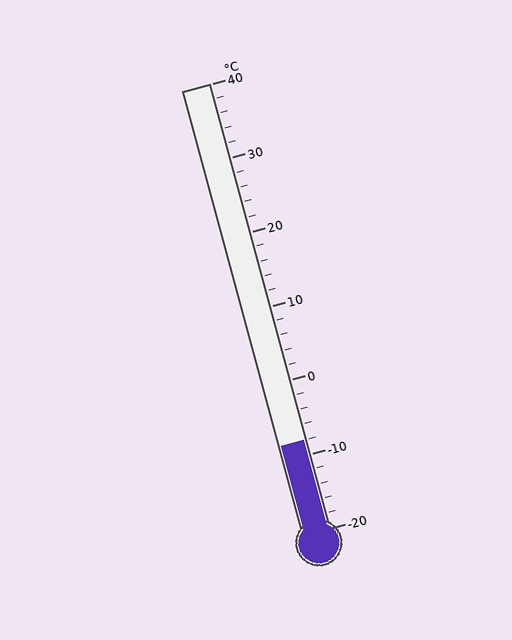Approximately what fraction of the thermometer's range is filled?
The thermometer is filled to approximately 20% of its range.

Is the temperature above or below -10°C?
The temperature is above -10°C.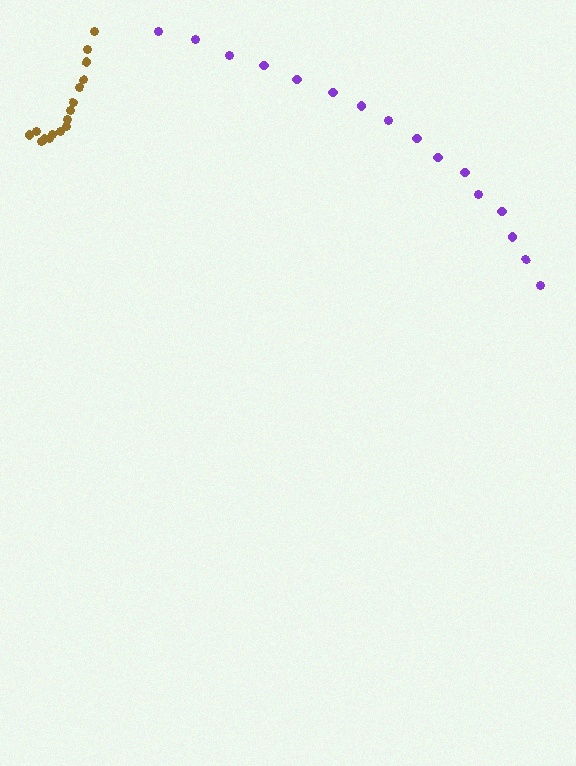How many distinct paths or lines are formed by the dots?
There are 2 distinct paths.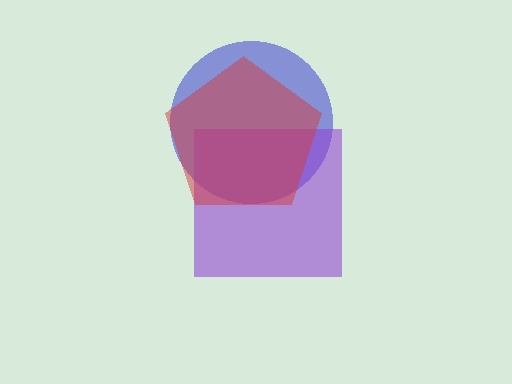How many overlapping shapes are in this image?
There are 3 overlapping shapes in the image.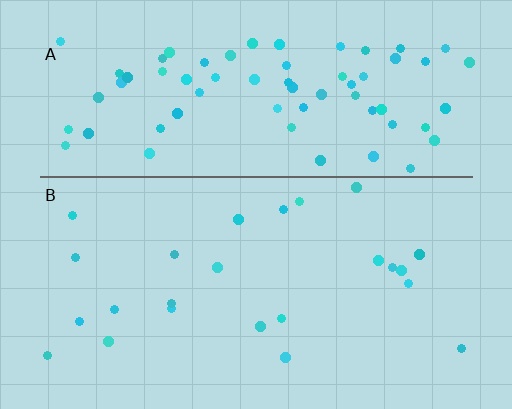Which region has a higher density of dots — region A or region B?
A (the top).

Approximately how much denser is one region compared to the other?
Approximately 3.0× — region A over region B.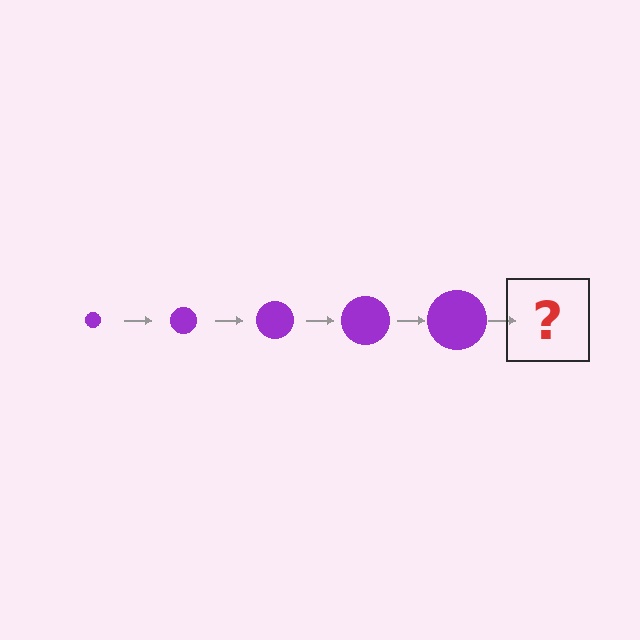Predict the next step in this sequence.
The next step is a purple circle, larger than the previous one.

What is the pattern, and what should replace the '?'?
The pattern is that the circle gets progressively larger each step. The '?' should be a purple circle, larger than the previous one.